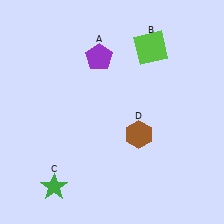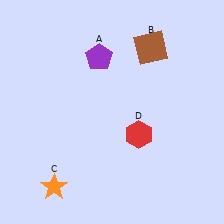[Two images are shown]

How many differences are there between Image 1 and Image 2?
There are 3 differences between the two images.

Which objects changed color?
B changed from lime to brown. C changed from green to orange. D changed from brown to red.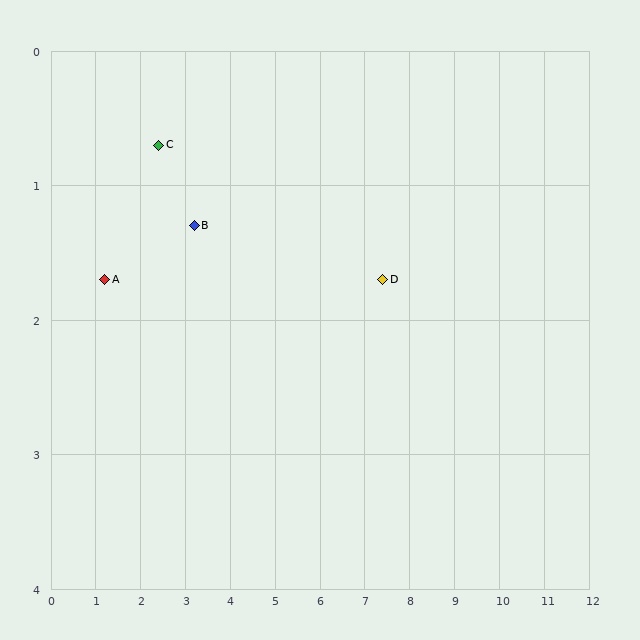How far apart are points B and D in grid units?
Points B and D are about 4.2 grid units apart.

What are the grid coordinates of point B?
Point B is at approximately (3.2, 1.3).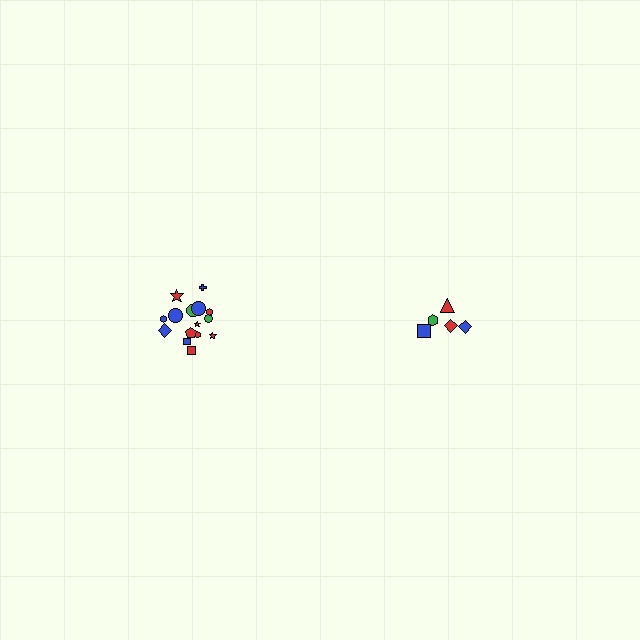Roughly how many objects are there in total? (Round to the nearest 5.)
Roughly 20 objects in total.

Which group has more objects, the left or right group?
The left group.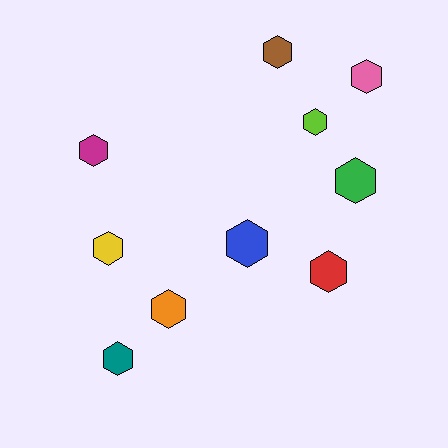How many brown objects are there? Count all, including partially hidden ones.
There is 1 brown object.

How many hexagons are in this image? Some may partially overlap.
There are 10 hexagons.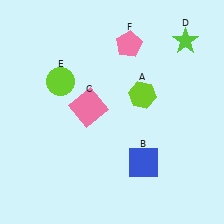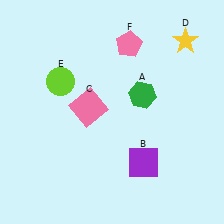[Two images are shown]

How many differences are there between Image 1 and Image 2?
There are 3 differences between the two images.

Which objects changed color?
A changed from lime to green. B changed from blue to purple. D changed from lime to yellow.